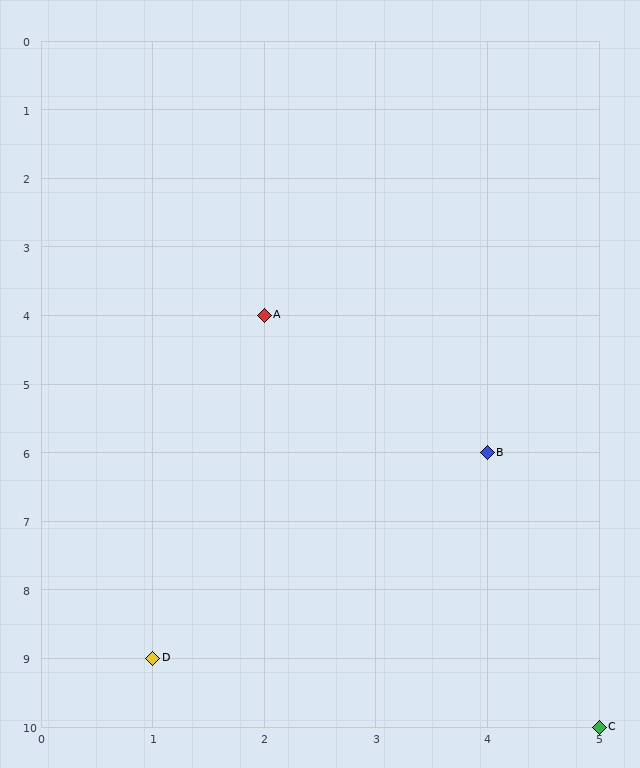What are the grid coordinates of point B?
Point B is at grid coordinates (4, 6).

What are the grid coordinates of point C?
Point C is at grid coordinates (5, 10).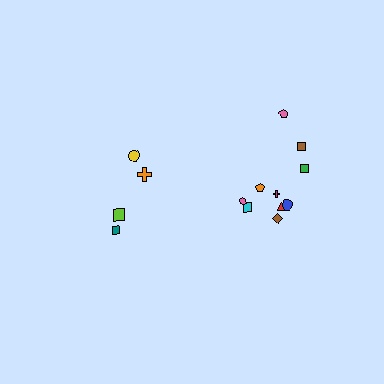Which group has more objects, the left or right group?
The right group.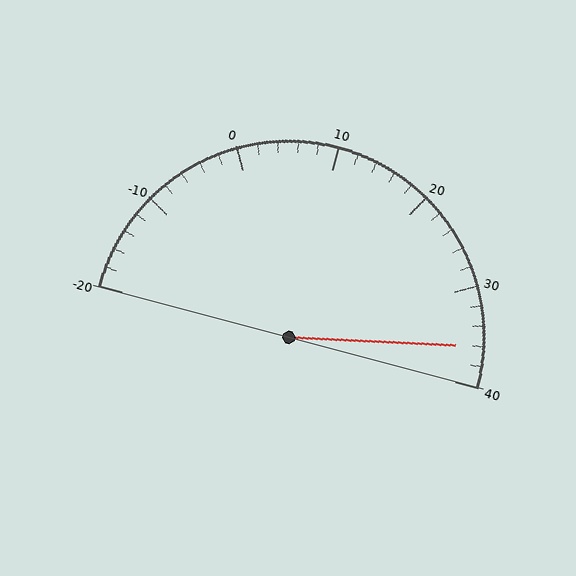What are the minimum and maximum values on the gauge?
The gauge ranges from -20 to 40.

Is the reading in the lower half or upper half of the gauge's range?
The reading is in the upper half of the range (-20 to 40).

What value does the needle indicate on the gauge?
The needle indicates approximately 36.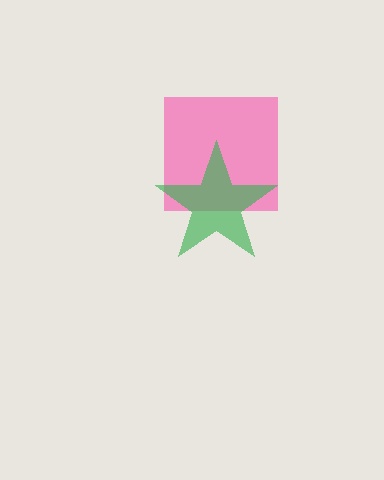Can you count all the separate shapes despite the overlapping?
Yes, there are 2 separate shapes.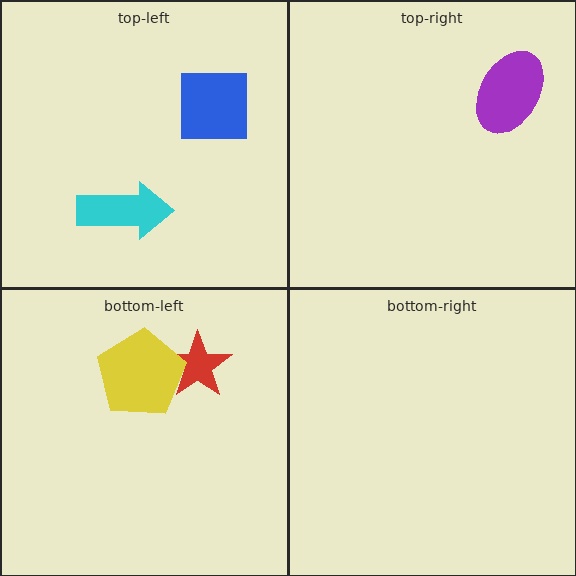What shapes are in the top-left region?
The blue square, the cyan arrow.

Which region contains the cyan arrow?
The top-left region.